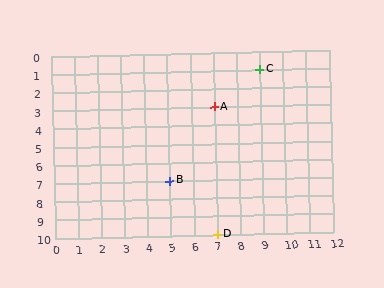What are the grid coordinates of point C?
Point C is at grid coordinates (9, 1).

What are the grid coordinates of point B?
Point B is at grid coordinates (5, 7).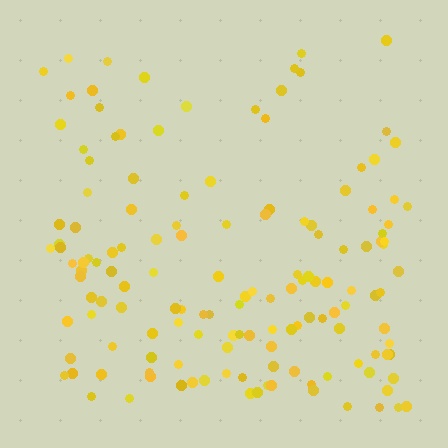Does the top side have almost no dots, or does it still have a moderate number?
Still a moderate number, just noticeably fewer than the bottom.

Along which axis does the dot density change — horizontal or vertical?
Vertical.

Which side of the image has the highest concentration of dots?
The bottom.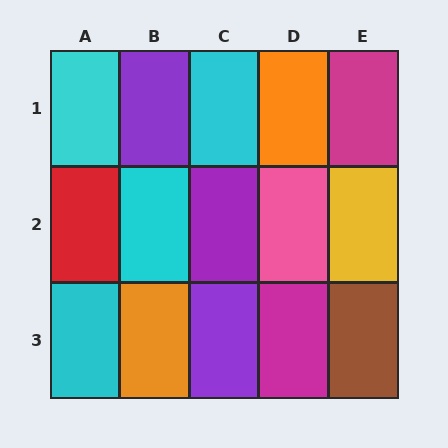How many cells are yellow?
1 cell is yellow.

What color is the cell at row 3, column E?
Brown.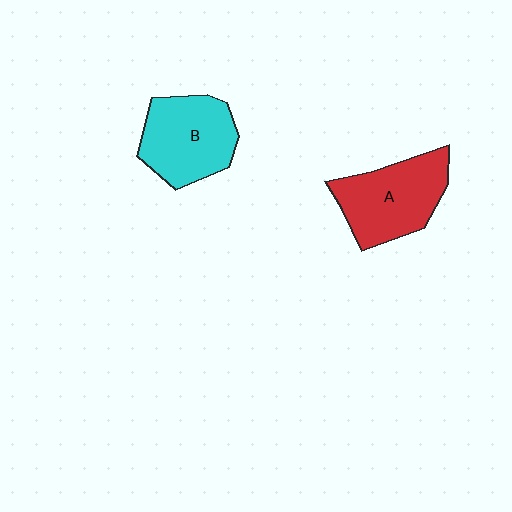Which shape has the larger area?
Shape A (red).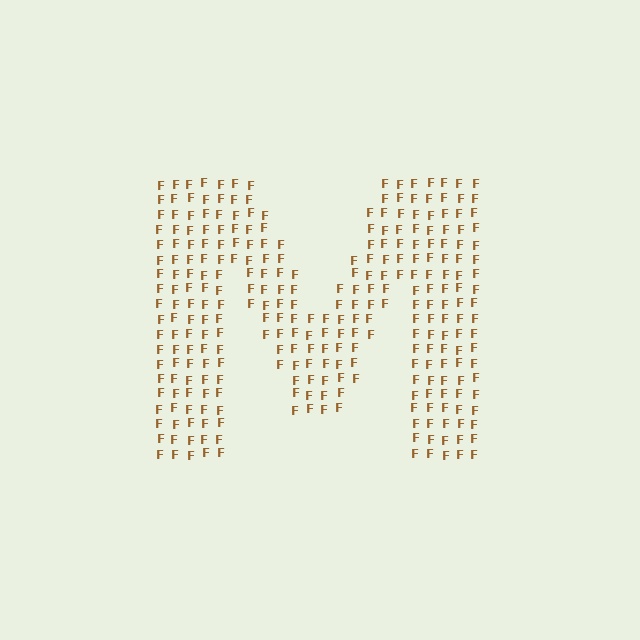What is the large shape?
The large shape is the letter M.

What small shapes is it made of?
It is made of small letter F's.